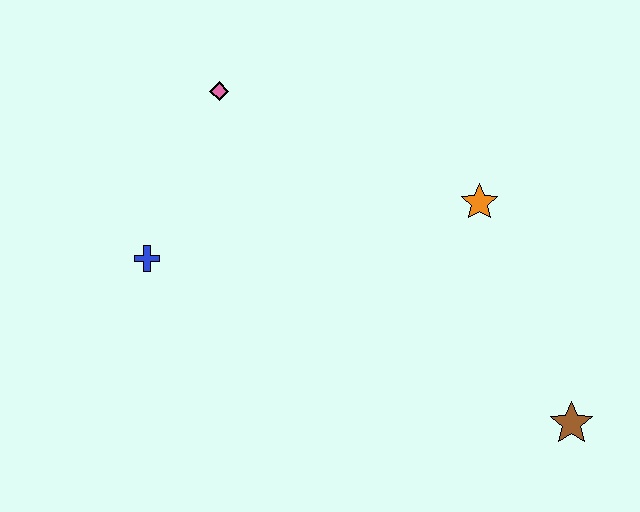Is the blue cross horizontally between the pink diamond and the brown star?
No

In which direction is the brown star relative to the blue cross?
The brown star is to the right of the blue cross.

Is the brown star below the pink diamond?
Yes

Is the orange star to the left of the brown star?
Yes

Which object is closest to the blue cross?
The pink diamond is closest to the blue cross.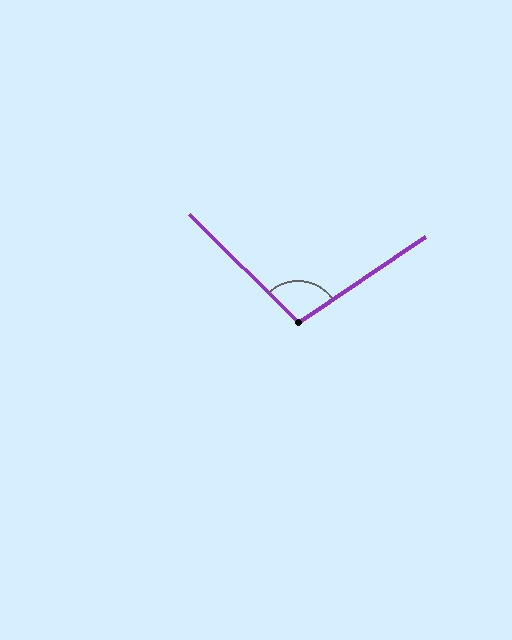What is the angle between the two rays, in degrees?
Approximately 101 degrees.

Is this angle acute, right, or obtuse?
It is obtuse.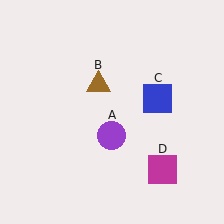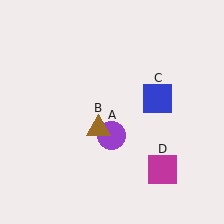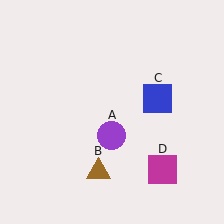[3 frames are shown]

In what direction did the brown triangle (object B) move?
The brown triangle (object B) moved down.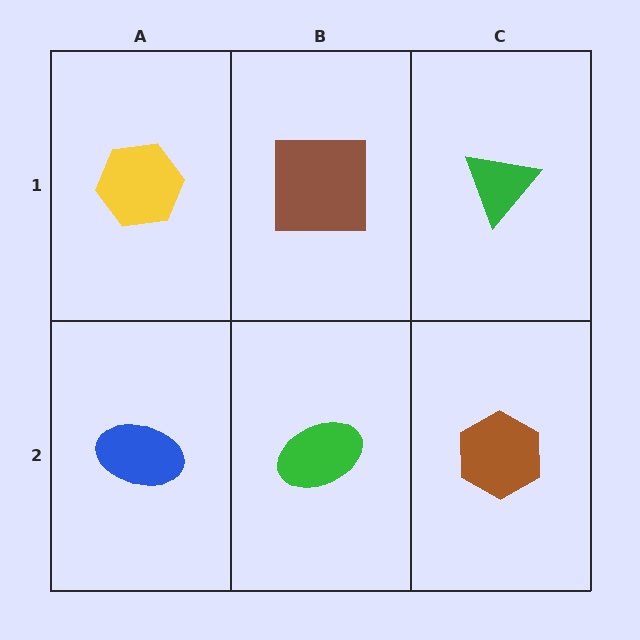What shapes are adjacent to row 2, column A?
A yellow hexagon (row 1, column A), a green ellipse (row 2, column B).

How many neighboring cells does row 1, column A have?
2.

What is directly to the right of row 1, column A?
A brown square.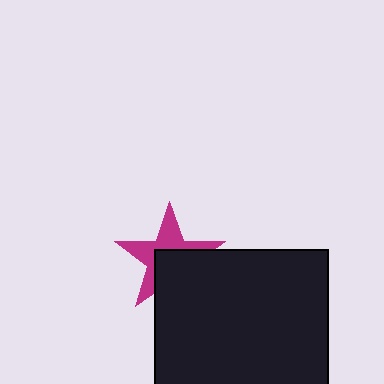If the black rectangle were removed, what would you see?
You would see the complete magenta star.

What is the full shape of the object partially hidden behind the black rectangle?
The partially hidden object is a magenta star.